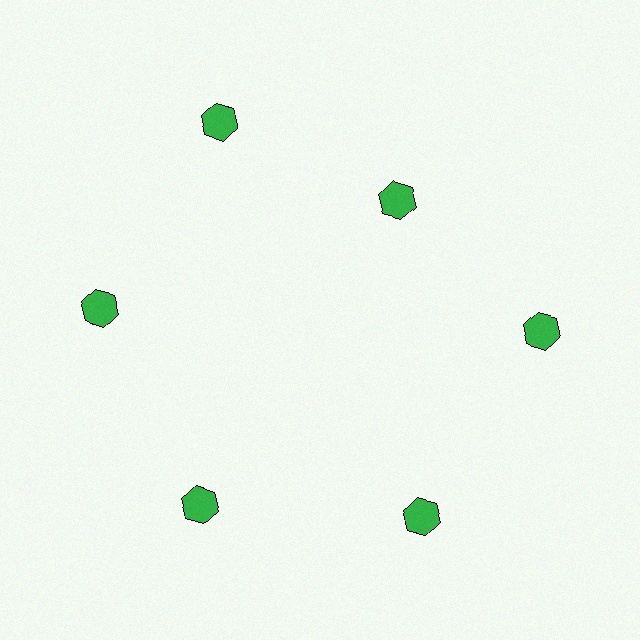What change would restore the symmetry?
The symmetry would be restored by moving it outward, back onto the ring so that all 6 hexagons sit at equal angles and equal distance from the center.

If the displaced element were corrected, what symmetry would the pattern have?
It would have 6-fold rotational symmetry — the pattern would map onto itself every 60 degrees.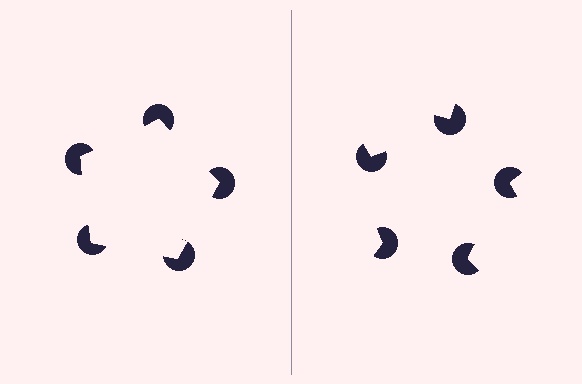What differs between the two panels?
The pac-man discs are positioned identically on both sides; only the wedge orientations differ. On the left they align to a pentagon; on the right they are misaligned.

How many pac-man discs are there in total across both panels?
10 — 5 on each side.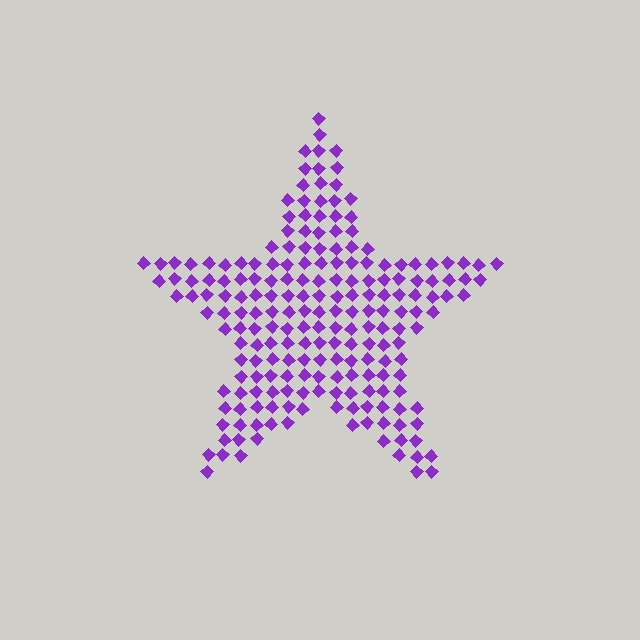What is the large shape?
The large shape is a star.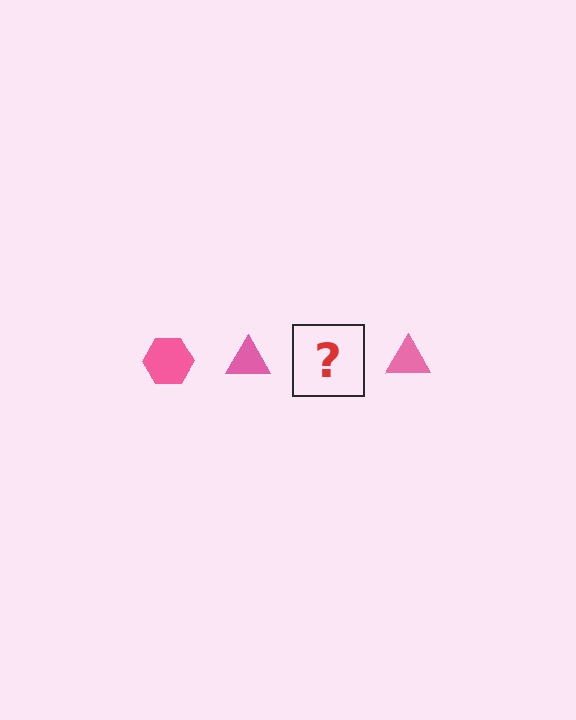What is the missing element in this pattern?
The missing element is a pink hexagon.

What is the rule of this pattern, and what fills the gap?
The rule is that the pattern cycles through hexagon, triangle shapes in pink. The gap should be filled with a pink hexagon.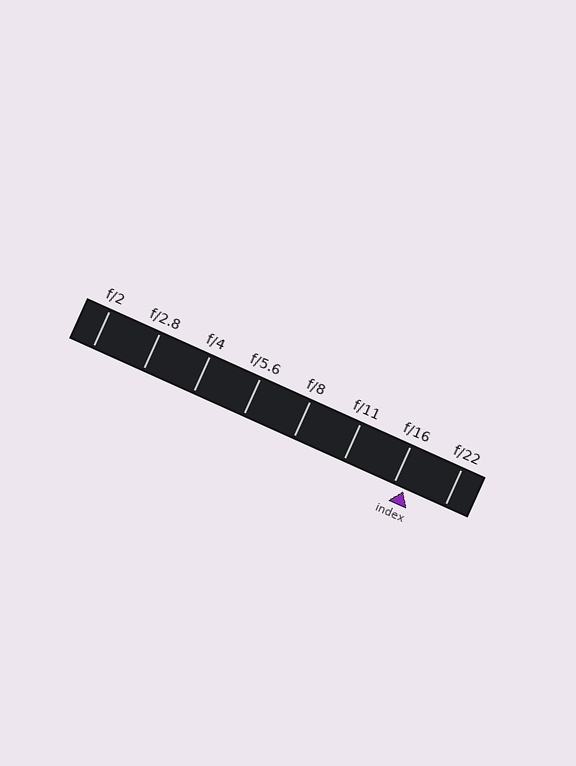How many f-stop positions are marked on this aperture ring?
There are 8 f-stop positions marked.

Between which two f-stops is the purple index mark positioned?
The index mark is between f/16 and f/22.